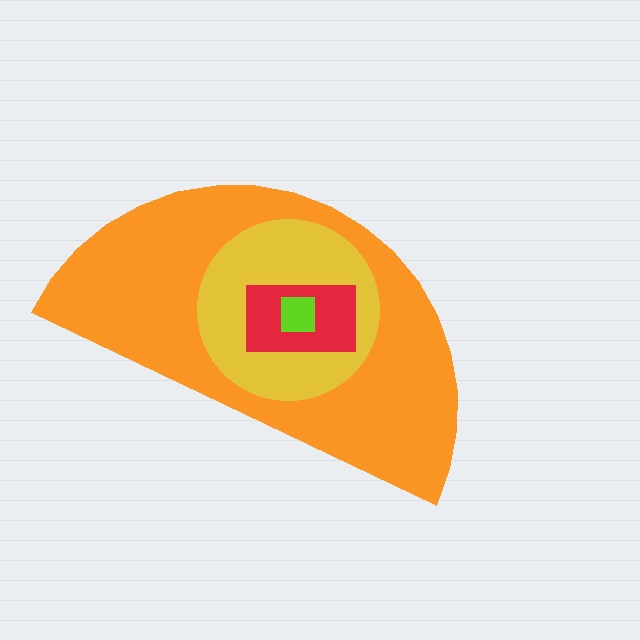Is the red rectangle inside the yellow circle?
Yes.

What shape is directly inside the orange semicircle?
The yellow circle.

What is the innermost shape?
The lime square.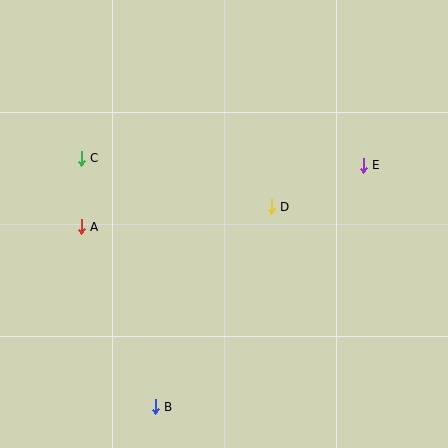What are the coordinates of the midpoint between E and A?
The midpoint between E and A is at (222, 196).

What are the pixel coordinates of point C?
Point C is at (81, 158).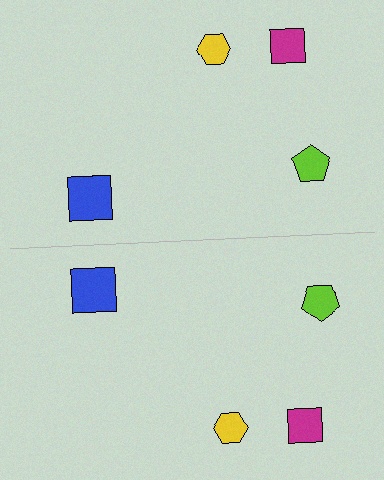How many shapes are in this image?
There are 8 shapes in this image.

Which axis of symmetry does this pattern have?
The pattern has a horizontal axis of symmetry running through the center of the image.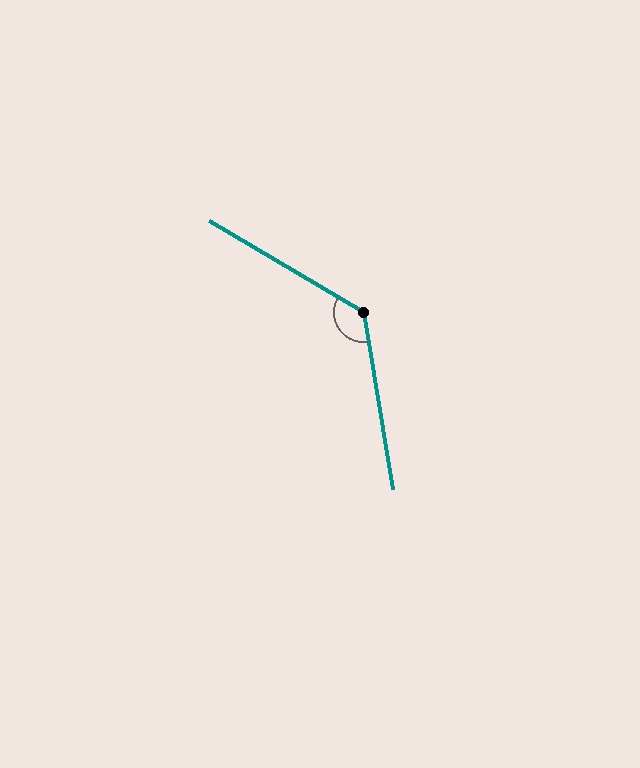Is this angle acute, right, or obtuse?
It is obtuse.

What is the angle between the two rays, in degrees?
Approximately 130 degrees.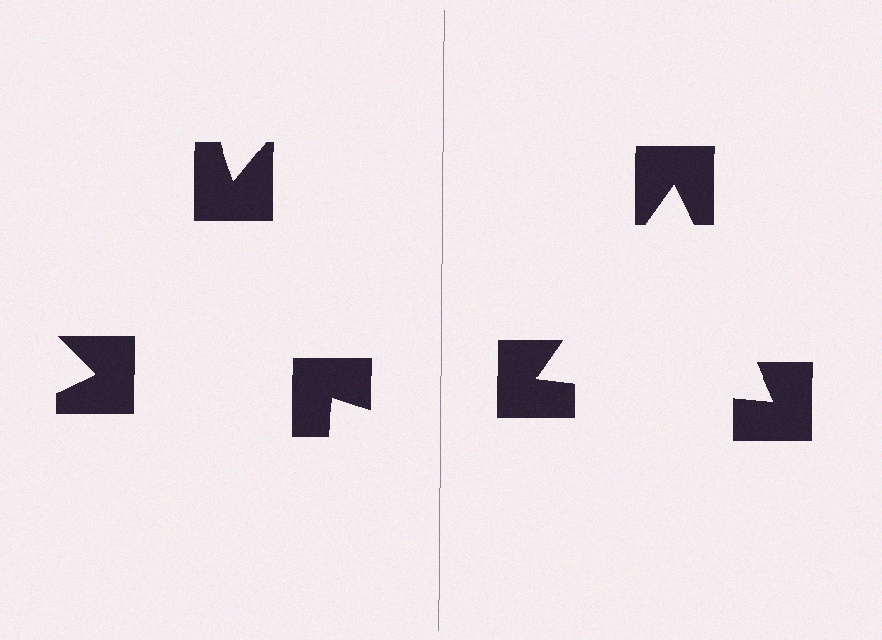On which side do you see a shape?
An illusory triangle appears on the right side. On the left side the wedge cuts are rotated, so no coherent shape forms.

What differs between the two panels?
The notched squares are positioned identically on both sides; only the wedge orientations differ. On the right they align to a triangle; on the left they are misaligned.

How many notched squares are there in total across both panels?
6 — 3 on each side.